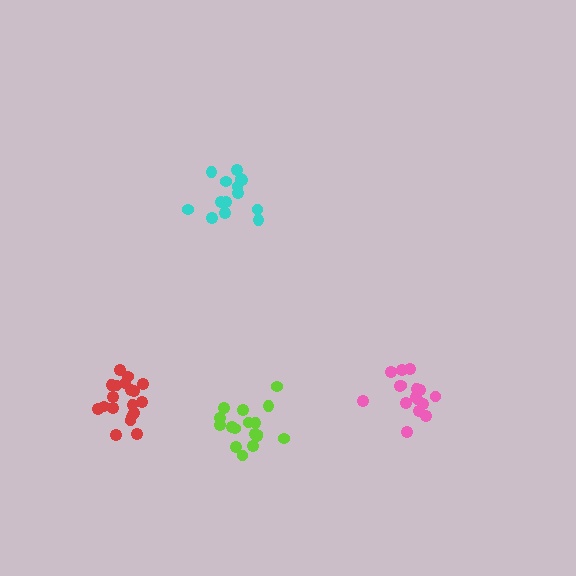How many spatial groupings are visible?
There are 4 spatial groupings.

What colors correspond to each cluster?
The clusters are colored: lime, cyan, red, pink.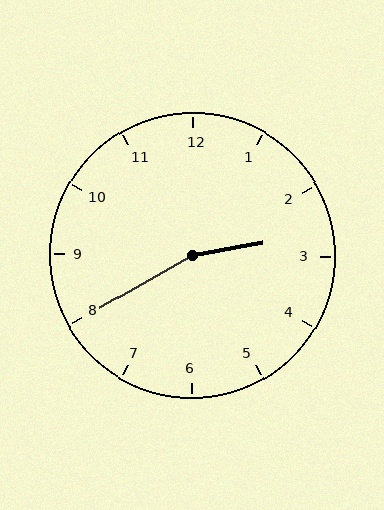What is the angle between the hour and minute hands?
Approximately 160 degrees.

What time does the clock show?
2:40.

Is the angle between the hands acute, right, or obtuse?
It is obtuse.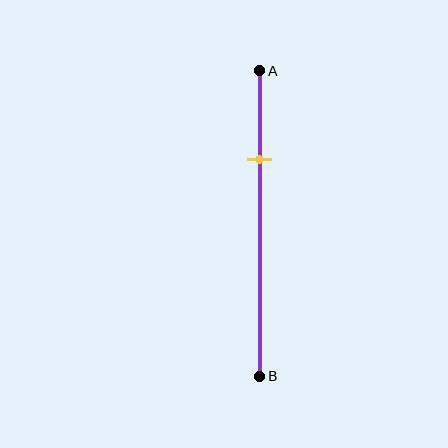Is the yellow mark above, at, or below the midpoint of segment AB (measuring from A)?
The yellow mark is above the midpoint of segment AB.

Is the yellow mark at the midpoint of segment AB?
No, the mark is at about 30% from A, not at the 50% midpoint.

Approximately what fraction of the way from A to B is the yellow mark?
The yellow mark is approximately 30% of the way from A to B.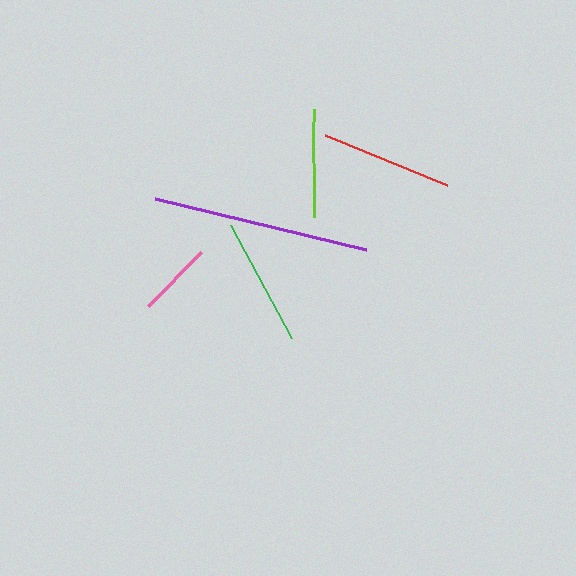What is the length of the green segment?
The green segment is approximately 128 pixels long.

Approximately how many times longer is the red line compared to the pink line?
The red line is approximately 1.7 times the length of the pink line.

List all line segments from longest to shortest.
From longest to shortest: purple, red, green, lime, pink.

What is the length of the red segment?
The red segment is approximately 132 pixels long.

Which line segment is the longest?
The purple line is the longest at approximately 217 pixels.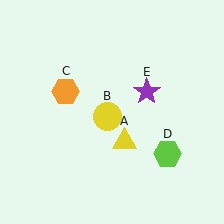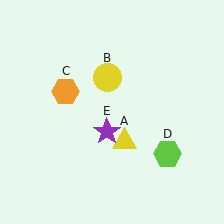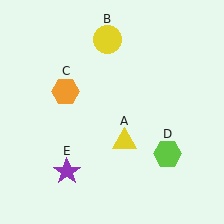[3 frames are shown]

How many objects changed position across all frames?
2 objects changed position: yellow circle (object B), purple star (object E).